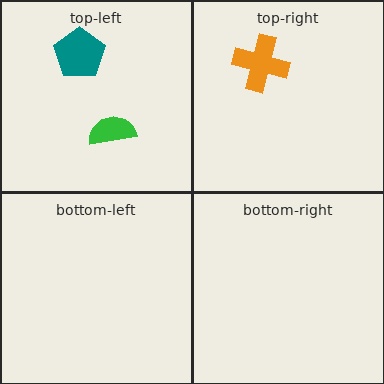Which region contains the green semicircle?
The top-left region.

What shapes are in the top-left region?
The teal pentagon, the green semicircle.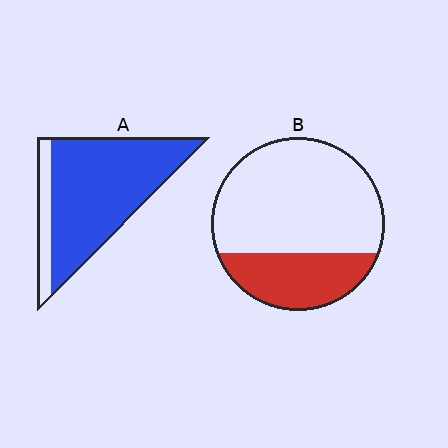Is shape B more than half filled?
No.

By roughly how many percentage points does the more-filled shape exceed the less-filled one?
By roughly 55 percentage points (A over B).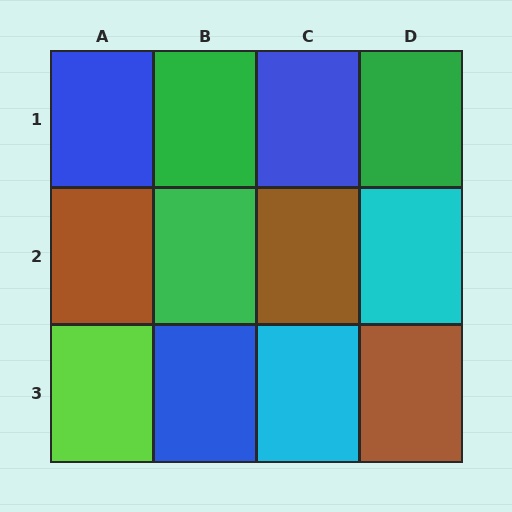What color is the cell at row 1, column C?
Blue.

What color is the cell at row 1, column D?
Green.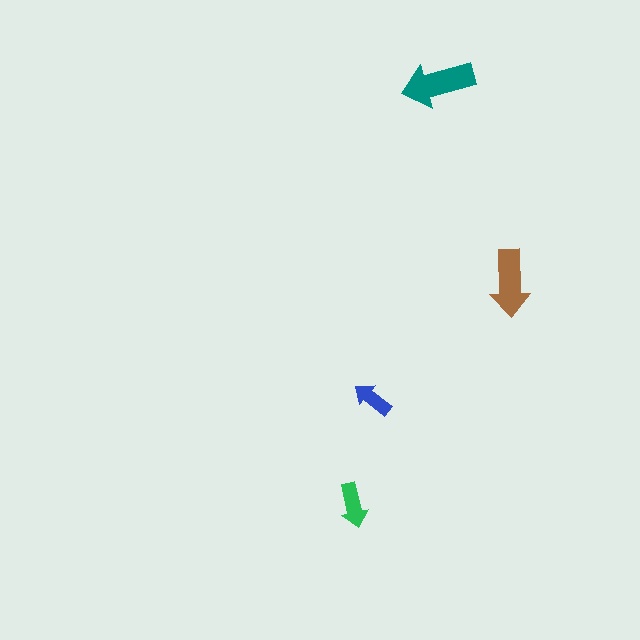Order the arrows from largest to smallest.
the teal one, the brown one, the green one, the blue one.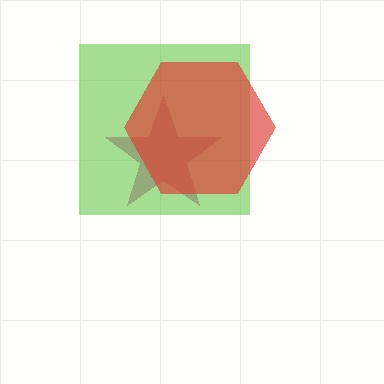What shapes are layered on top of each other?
The layered shapes are: a magenta star, a lime square, a red hexagon.